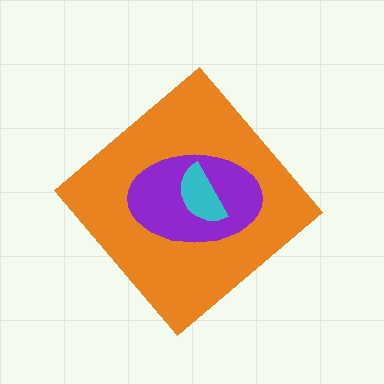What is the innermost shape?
The cyan semicircle.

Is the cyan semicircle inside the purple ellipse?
Yes.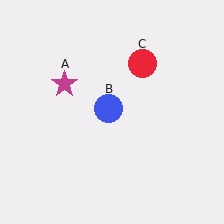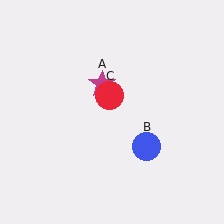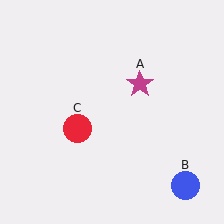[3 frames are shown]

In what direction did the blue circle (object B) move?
The blue circle (object B) moved down and to the right.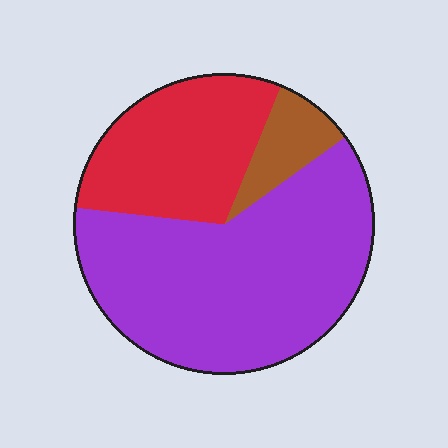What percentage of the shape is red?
Red takes up between a quarter and a half of the shape.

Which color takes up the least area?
Brown, at roughly 10%.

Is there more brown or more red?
Red.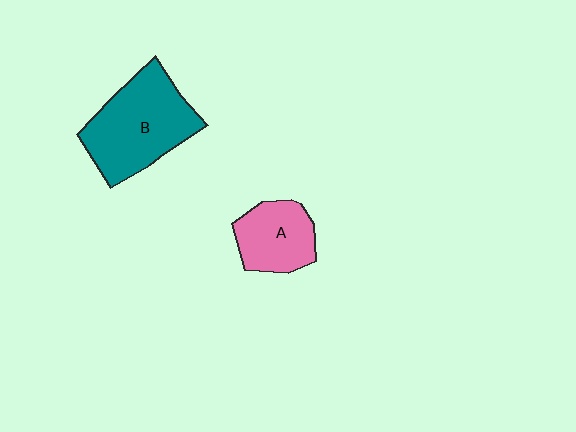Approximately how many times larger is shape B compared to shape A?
Approximately 1.7 times.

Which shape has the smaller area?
Shape A (pink).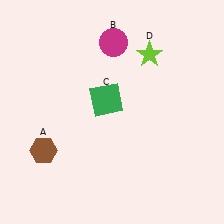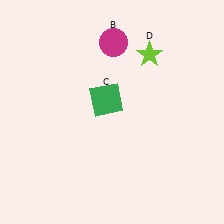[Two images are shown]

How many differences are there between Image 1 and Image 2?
There is 1 difference between the two images.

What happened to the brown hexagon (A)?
The brown hexagon (A) was removed in Image 2. It was in the bottom-left area of Image 1.